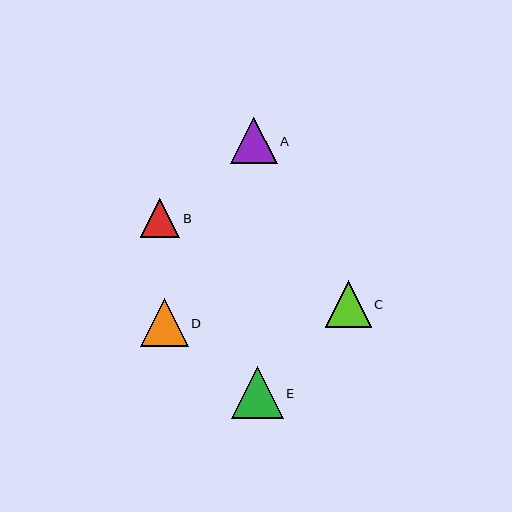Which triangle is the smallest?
Triangle B is the smallest with a size of approximately 40 pixels.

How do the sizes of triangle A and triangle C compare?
Triangle A and triangle C are approximately the same size.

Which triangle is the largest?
Triangle E is the largest with a size of approximately 52 pixels.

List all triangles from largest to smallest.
From largest to smallest: E, D, A, C, B.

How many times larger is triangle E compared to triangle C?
Triangle E is approximately 1.1 times the size of triangle C.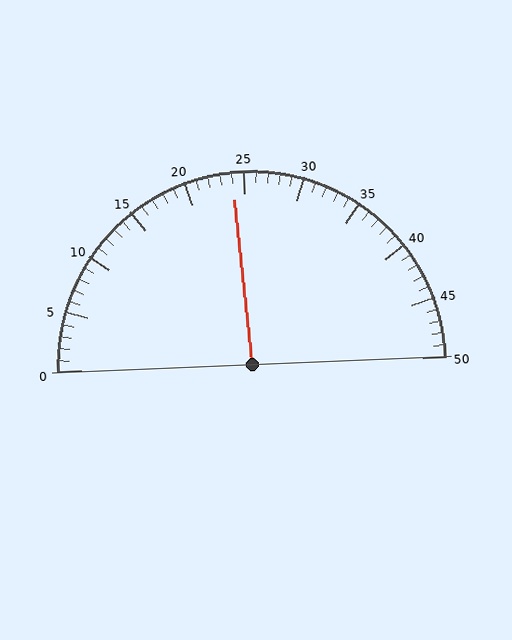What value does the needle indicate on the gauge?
The needle indicates approximately 24.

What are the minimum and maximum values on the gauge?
The gauge ranges from 0 to 50.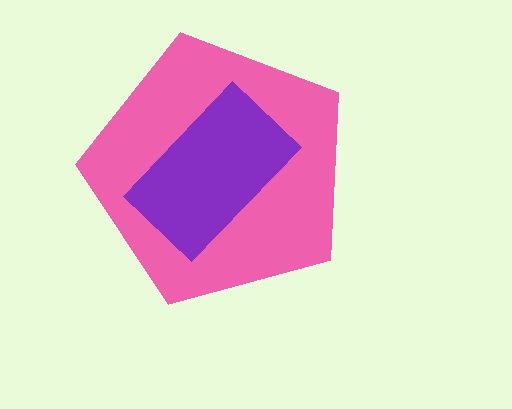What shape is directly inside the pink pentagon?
The purple rectangle.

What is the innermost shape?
The purple rectangle.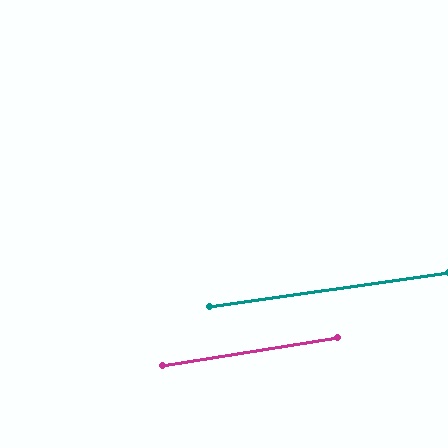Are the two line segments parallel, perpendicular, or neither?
Parallel — their directions differ by only 1.1°.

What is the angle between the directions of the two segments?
Approximately 1 degree.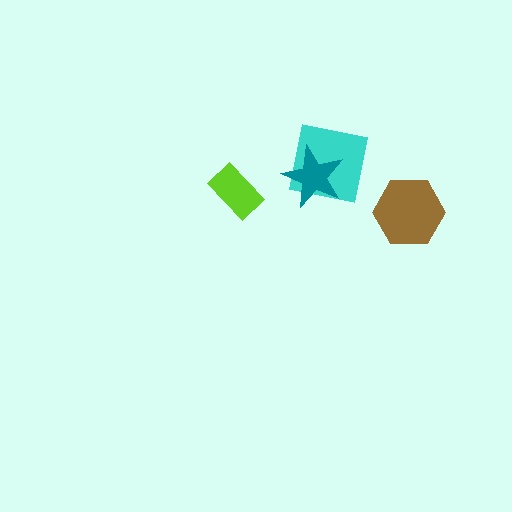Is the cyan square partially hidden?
Yes, it is partially covered by another shape.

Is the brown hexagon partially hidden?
No, no other shape covers it.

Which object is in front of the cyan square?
The teal star is in front of the cyan square.